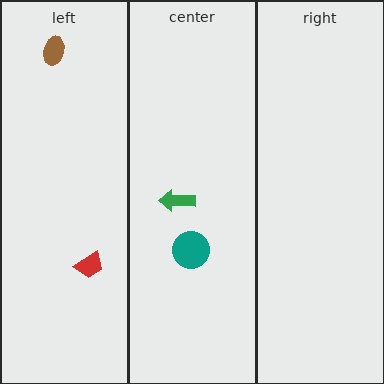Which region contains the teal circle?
The center region.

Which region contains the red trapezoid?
The left region.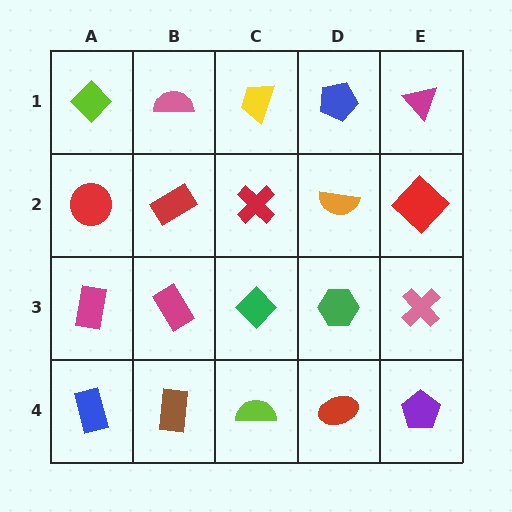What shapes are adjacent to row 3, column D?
An orange semicircle (row 2, column D), a red ellipse (row 4, column D), a green diamond (row 3, column C), a pink cross (row 3, column E).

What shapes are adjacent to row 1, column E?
A red diamond (row 2, column E), a blue pentagon (row 1, column D).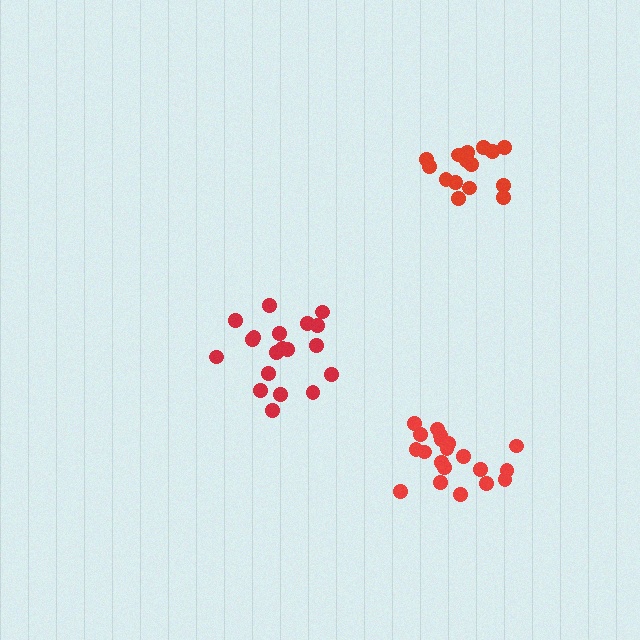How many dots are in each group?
Group 1: 19 dots, Group 2: 20 dots, Group 3: 15 dots (54 total).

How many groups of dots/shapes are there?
There are 3 groups.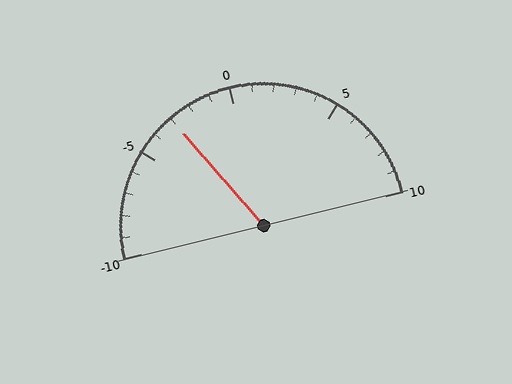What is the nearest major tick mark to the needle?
The nearest major tick mark is -5.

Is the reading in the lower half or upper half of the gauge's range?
The reading is in the lower half of the range (-10 to 10).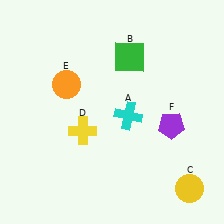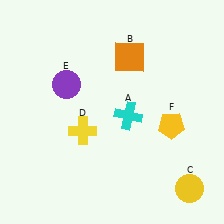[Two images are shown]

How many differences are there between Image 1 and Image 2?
There are 3 differences between the two images.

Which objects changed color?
B changed from green to orange. E changed from orange to purple. F changed from purple to yellow.